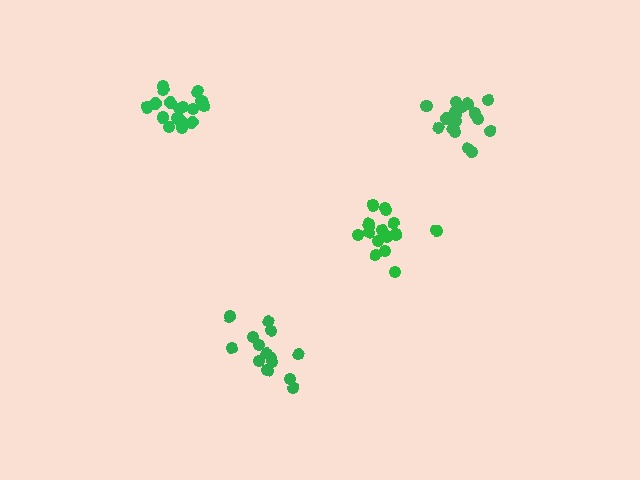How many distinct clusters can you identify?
There are 4 distinct clusters.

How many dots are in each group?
Group 1: 18 dots, Group 2: 14 dots, Group 3: 16 dots, Group 4: 18 dots (66 total).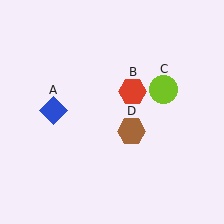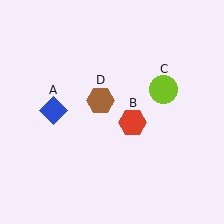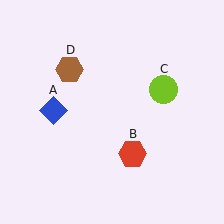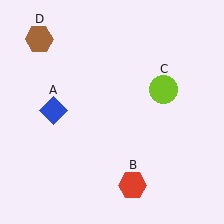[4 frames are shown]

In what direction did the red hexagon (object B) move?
The red hexagon (object B) moved down.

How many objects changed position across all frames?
2 objects changed position: red hexagon (object B), brown hexagon (object D).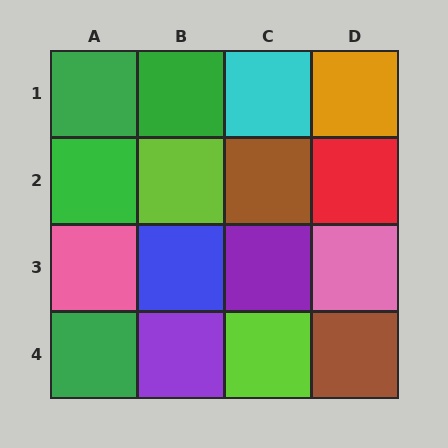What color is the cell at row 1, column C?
Cyan.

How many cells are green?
4 cells are green.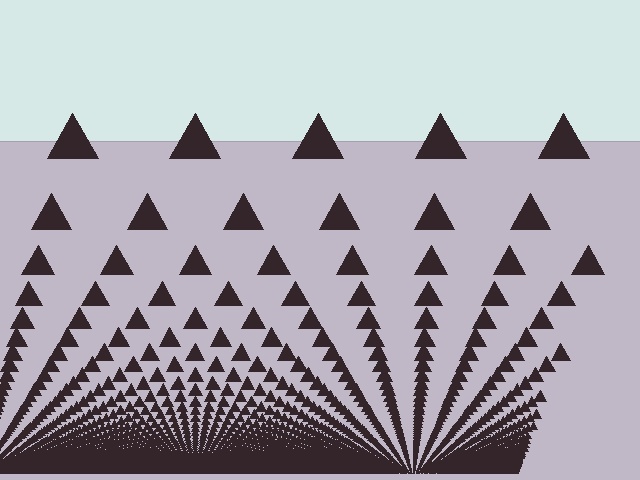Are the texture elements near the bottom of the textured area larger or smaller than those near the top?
Smaller. The gradient is inverted — elements near the bottom are smaller and denser.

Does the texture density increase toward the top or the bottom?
Density increases toward the bottom.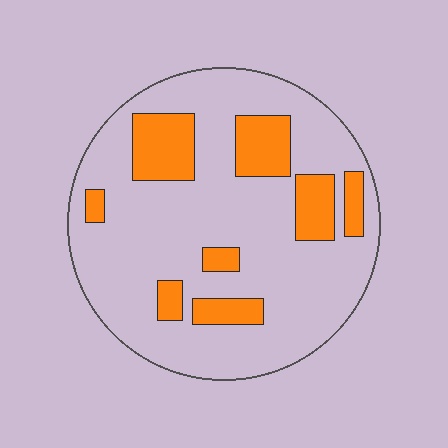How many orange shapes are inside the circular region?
8.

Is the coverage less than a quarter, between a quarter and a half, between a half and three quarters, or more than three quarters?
Less than a quarter.